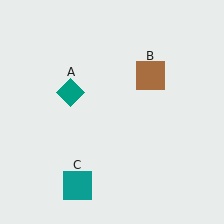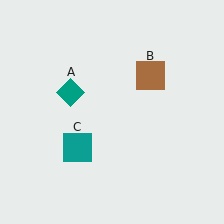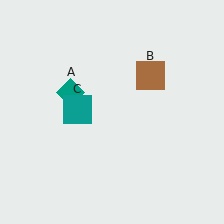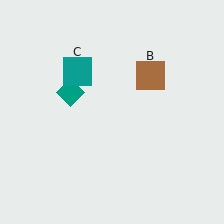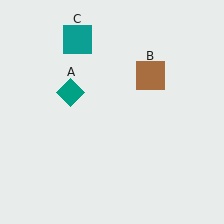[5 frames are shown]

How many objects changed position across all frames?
1 object changed position: teal square (object C).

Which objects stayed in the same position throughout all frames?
Teal diamond (object A) and brown square (object B) remained stationary.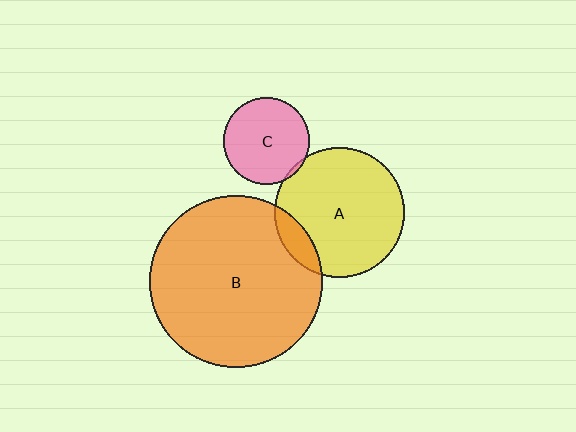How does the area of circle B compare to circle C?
Approximately 4.0 times.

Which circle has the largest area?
Circle B (orange).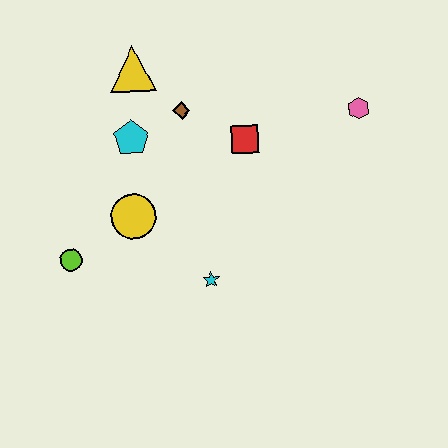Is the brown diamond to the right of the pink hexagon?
No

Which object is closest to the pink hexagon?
The red square is closest to the pink hexagon.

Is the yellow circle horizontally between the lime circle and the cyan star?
Yes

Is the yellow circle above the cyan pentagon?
No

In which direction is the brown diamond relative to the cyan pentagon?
The brown diamond is to the right of the cyan pentagon.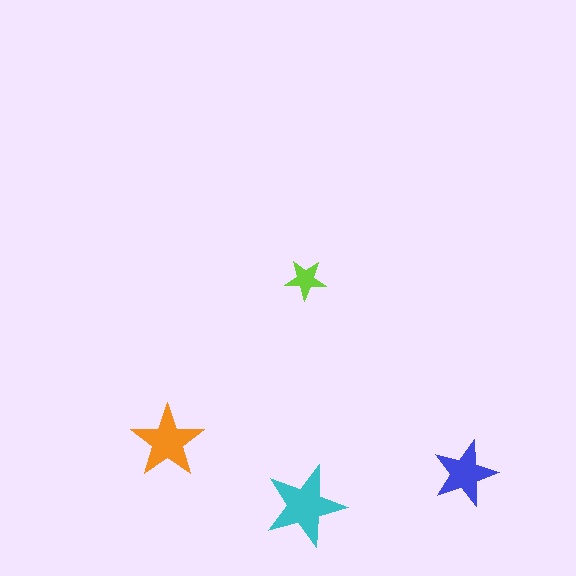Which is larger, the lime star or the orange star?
The orange one.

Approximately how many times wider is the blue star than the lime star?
About 1.5 times wider.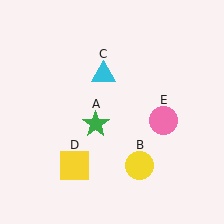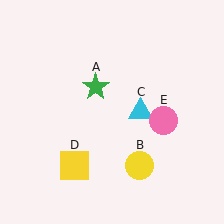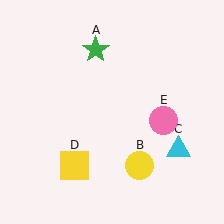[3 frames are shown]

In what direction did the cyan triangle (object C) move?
The cyan triangle (object C) moved down and to the right.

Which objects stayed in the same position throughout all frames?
Yellow circle (object B) and yellow square (object D) and pink circle (object E) remained stationary.